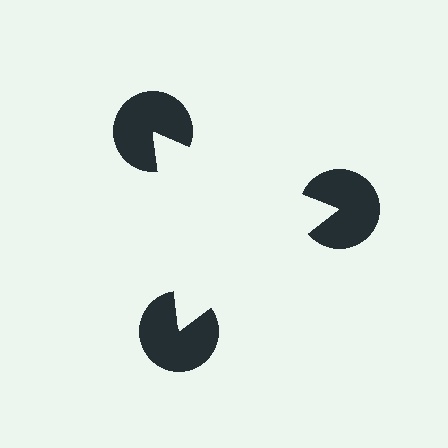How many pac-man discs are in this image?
There are 3 — one at each vertex of the illusory triangle.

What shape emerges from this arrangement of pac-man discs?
An illusory triangle — its edges are inferred from the aligned wedge cuts in the pac-man discs, not physically drawn.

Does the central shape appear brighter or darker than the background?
It typically appears slightly brighter than the background, even though no actual brightness change is drawn.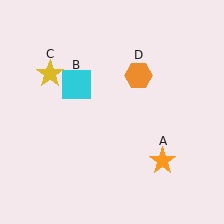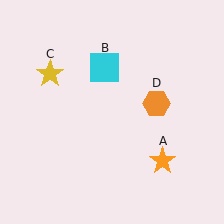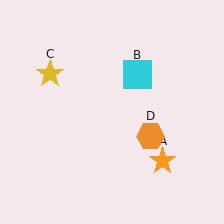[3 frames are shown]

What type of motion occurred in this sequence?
The cyan square (object B), orange hexagon (object D) rotated clockwise around the center of the scene.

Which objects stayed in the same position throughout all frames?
Orange star (object A) and yellow star (object C) remained stationary.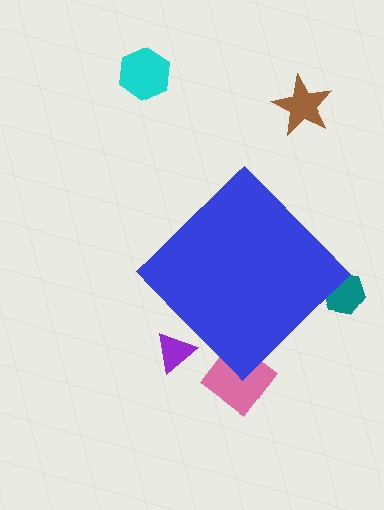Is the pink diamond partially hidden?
Yes, the pink diamond is partially hidden behind the blue diamond.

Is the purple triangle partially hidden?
Yes, the purple triangle is partially hidden behind the blue diamond.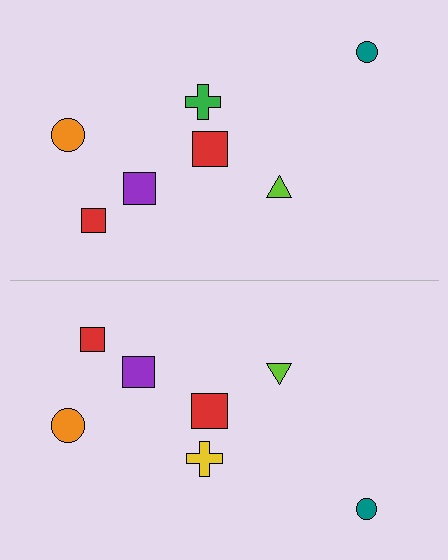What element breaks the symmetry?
The yellow cross on the bottom side breaks the symmetry — its mirror counterpart is green.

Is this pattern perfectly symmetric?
No, the pattern is not perfectly symmetric. The yellow cross on the bottom side breaks the symmetry — its mirror counterpart is green.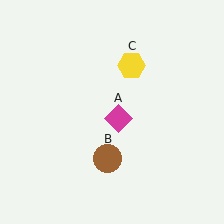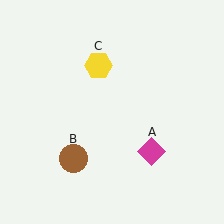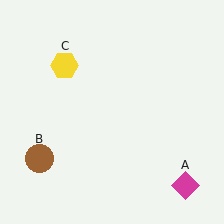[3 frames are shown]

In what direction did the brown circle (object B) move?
The brown circle (object B) moved left.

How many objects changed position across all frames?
3 objects changed position: magenta diamond (object A), brown circle (object B), yellow hexagon (object C).